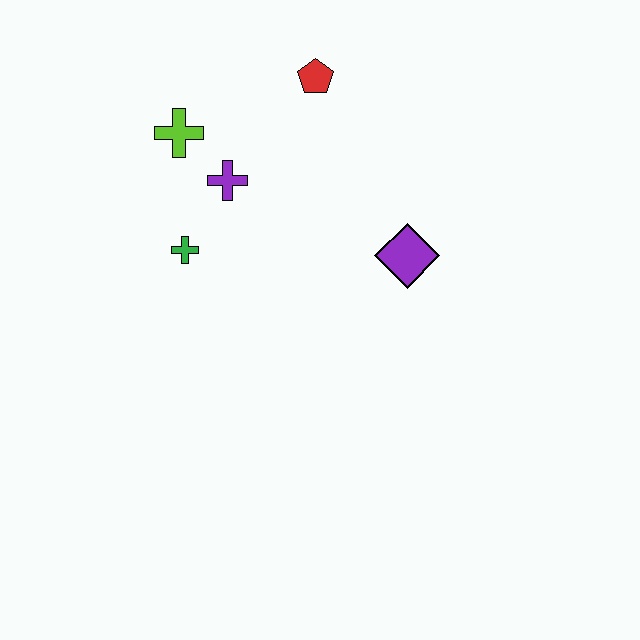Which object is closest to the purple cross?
The lime cross is closest to the purple cross.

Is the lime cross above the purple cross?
Yes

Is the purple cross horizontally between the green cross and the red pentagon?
Yes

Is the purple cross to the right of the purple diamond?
No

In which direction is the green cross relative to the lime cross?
The green cross is below the lime cross.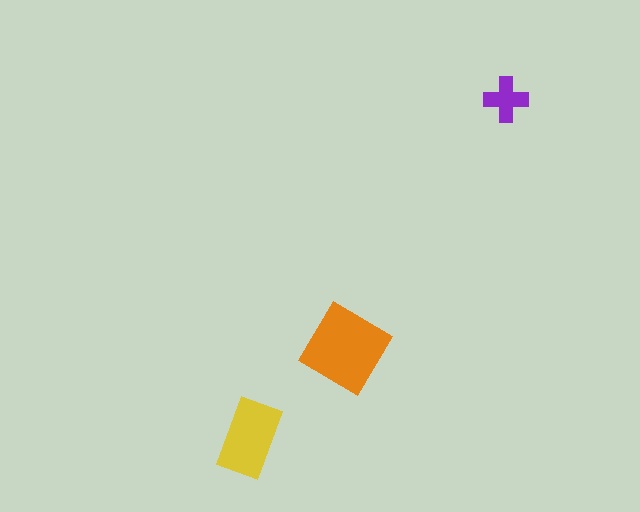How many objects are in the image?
There are 3 objects in the image.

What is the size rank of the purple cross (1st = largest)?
3rd.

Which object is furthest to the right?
The purple cross is rightmost.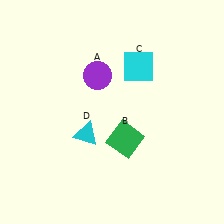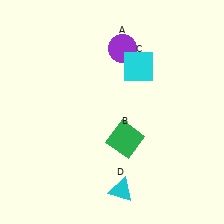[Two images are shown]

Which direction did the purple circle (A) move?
The purple circle (A) moved up.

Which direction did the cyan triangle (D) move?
The cyan triangle (D) moved down.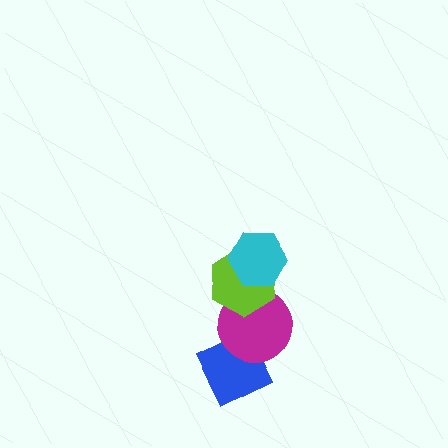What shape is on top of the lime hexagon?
The cyan hexagon is on top of the lime hexagon.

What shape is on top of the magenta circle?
The lime hexagon is on top of the magenta circle.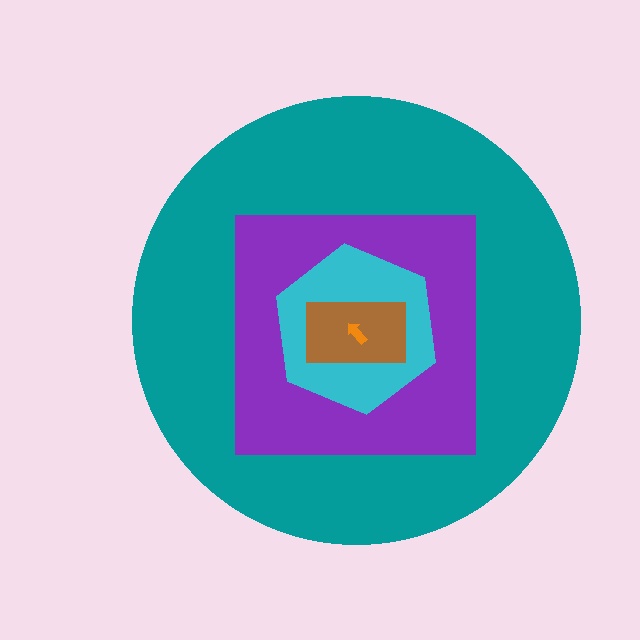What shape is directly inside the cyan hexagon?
The brown rectangle.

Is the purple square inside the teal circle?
Yes.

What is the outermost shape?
The teal circle.